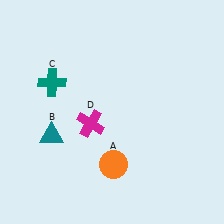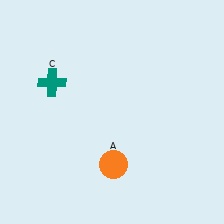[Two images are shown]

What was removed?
The magenta cross (D), the teal triangle (B) were removed in Image 2.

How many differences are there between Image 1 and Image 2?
There are 2 differences between the two images.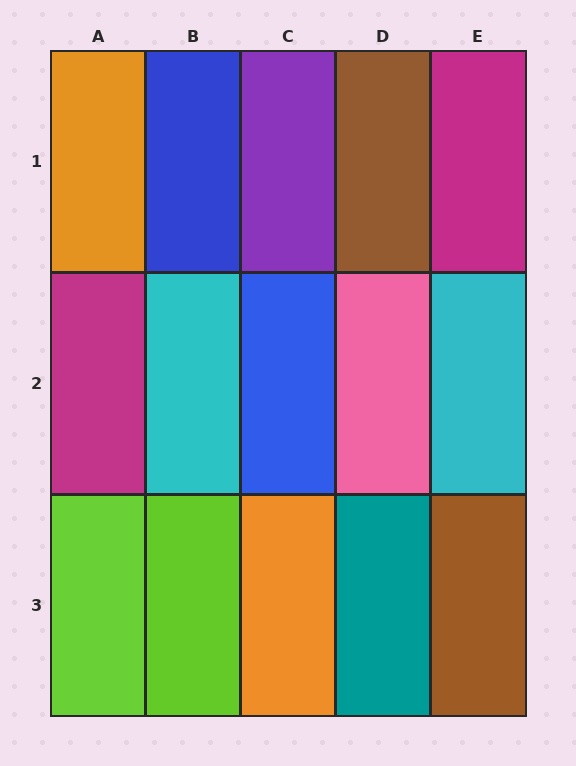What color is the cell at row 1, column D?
Brown.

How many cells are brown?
2 cells are brown.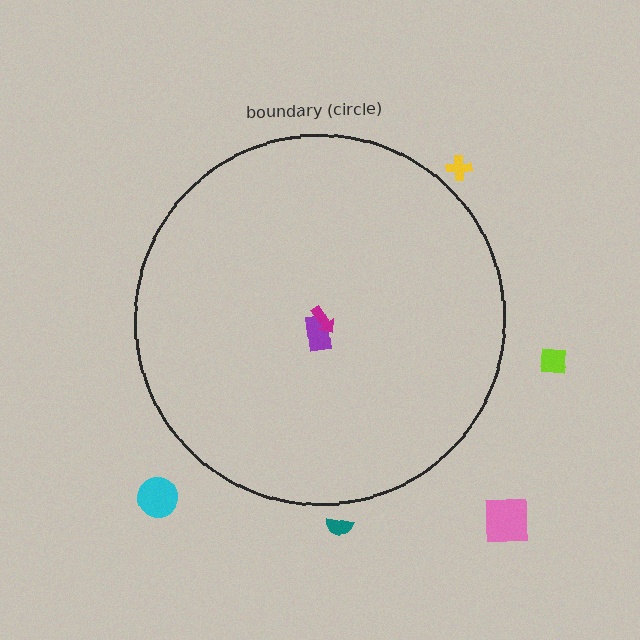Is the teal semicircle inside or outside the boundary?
Outside.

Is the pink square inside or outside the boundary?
Outside.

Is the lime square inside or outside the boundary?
Outside.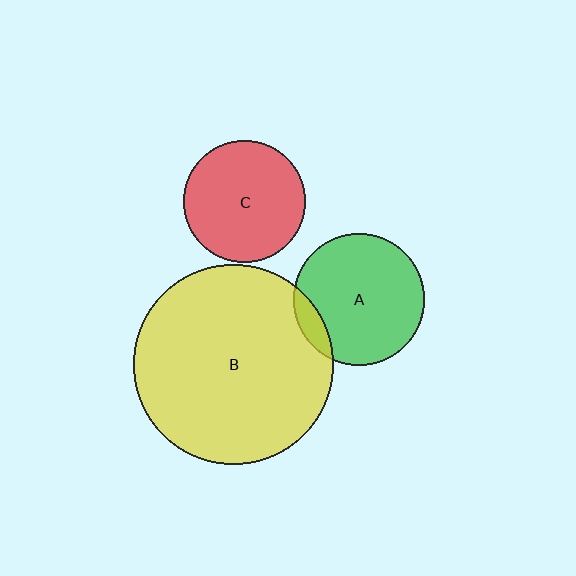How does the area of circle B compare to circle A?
Approximately 2.3 times.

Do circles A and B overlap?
Yes.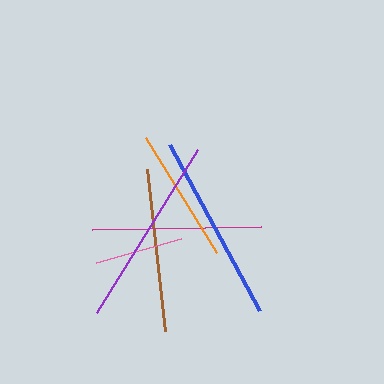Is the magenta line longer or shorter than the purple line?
The purple line is longer than the magenta line.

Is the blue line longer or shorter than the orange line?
The blue line is longer than the orange line.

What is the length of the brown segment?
The brown segment is approximately 163 pixels long.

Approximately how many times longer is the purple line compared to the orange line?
The purple line is approximately 1.4 times the length of the orange line.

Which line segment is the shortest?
The pink line is the shortest at approximately 88 pixels.